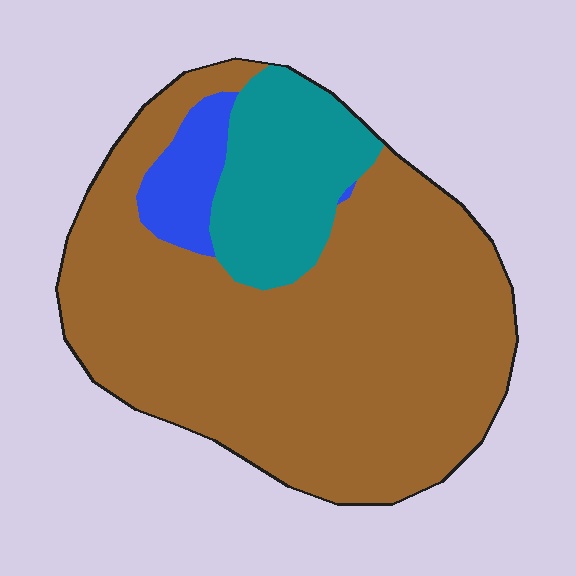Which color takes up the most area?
Brown, at roughly 75%.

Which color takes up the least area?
Blue, at roughly 5%.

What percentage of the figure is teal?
Teal covers 17% of the figure.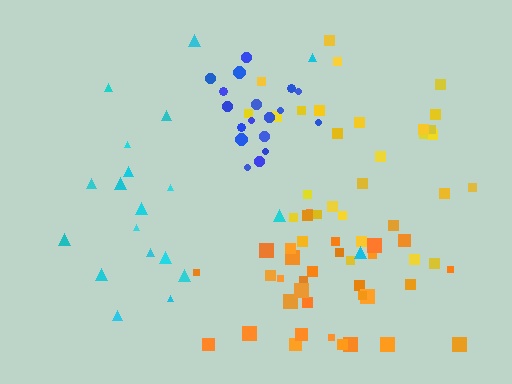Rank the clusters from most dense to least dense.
blue, orange, yellow, cyan.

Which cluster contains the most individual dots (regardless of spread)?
Orange (33).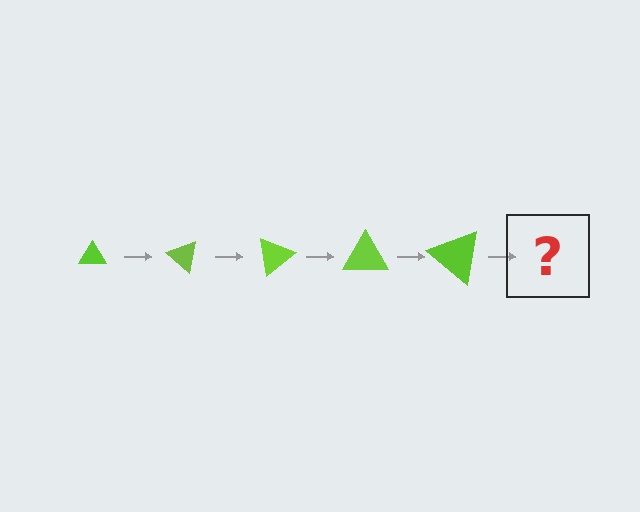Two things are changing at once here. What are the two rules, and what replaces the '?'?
The two rules are that the triangle grows larger each step and it rotates 40 degrees each step. The '?' should be a triangle, larger than the previous one and rotated 200 degrees from the start.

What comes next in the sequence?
The next element should be a triangle, larger than the previous one and rotated 200 degrees from the start.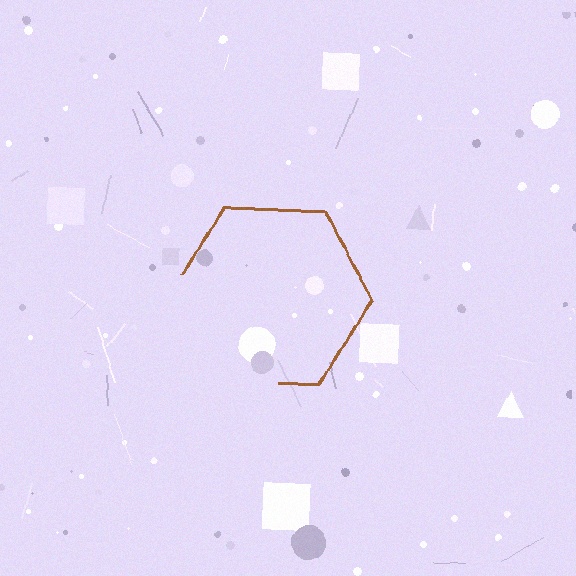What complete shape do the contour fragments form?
The contour fragments form a hexagon.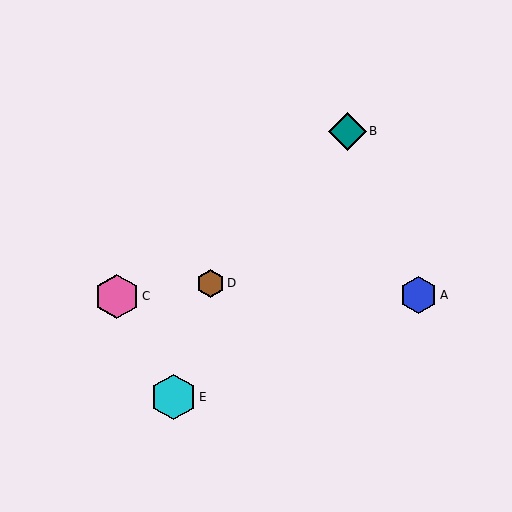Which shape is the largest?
The cyan hexagon (labeled E) is the largest.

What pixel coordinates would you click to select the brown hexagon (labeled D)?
Click at (211, 283) to select the brown hexagon D.